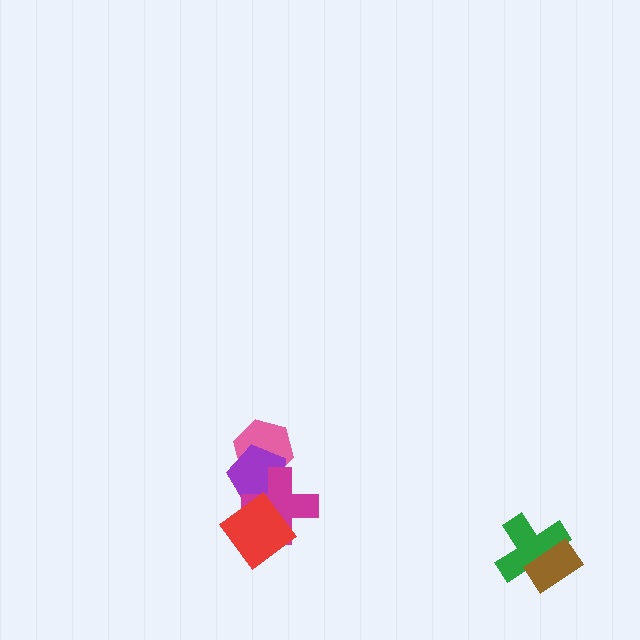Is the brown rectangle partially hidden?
No, no other shape covers it.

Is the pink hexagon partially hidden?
Yes, it is partially covered by another shape.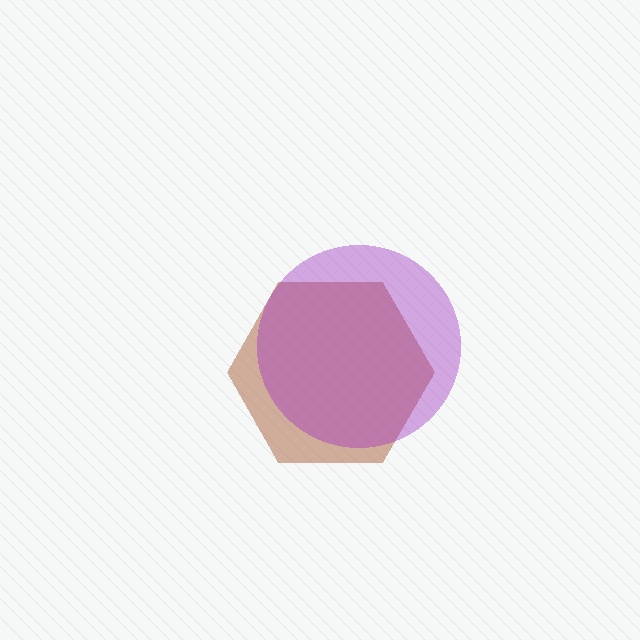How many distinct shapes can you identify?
There are 2 distinct shapes: a brown hexagon, a purple circle.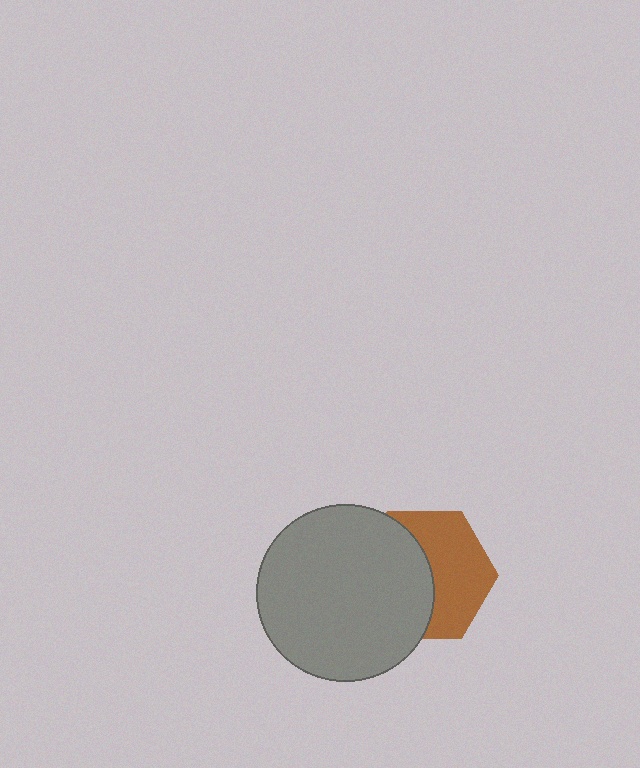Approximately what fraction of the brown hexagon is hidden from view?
Roughly 49% of the brown hexagon is hidden behind the gray circle.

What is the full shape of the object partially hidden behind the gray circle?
The partially hidden object is a brown hexagon.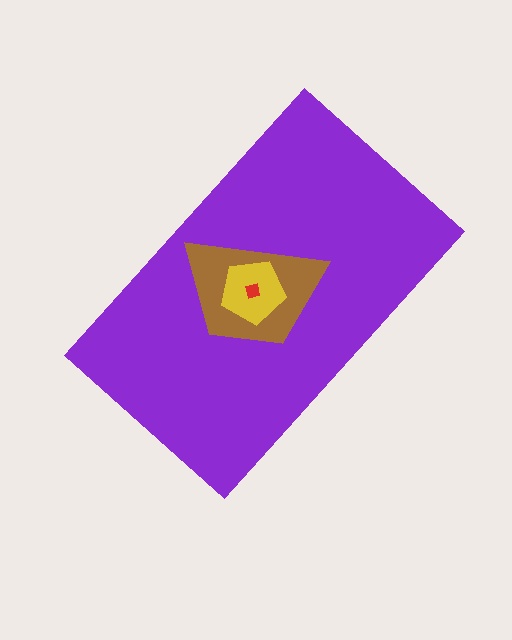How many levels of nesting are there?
4.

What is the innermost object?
The red square.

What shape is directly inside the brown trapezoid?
The yellow pentagon.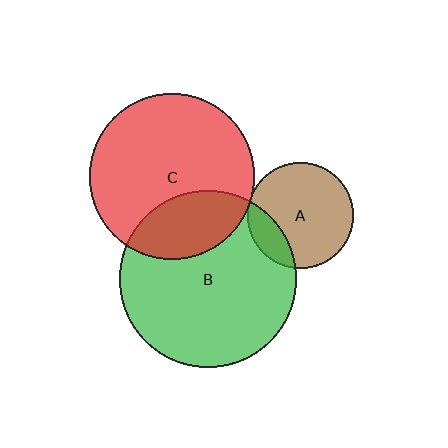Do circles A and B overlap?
Yes.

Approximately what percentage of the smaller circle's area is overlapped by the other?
Approximately 20%.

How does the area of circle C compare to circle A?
Approximately 2.4 times.